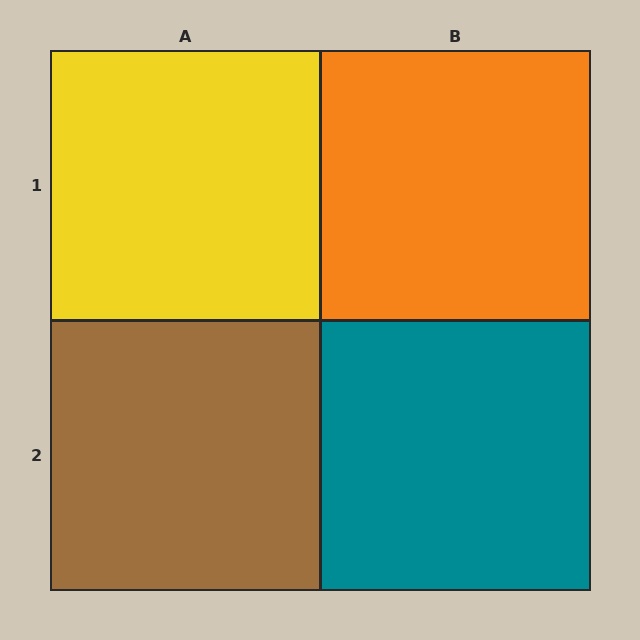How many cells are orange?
1 cell is orange.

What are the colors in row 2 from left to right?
Brown, teal.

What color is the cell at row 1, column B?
Orange.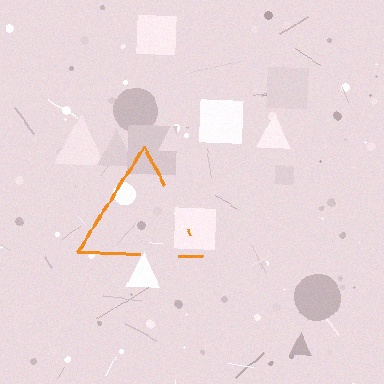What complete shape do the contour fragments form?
The contour fragments form a triangle.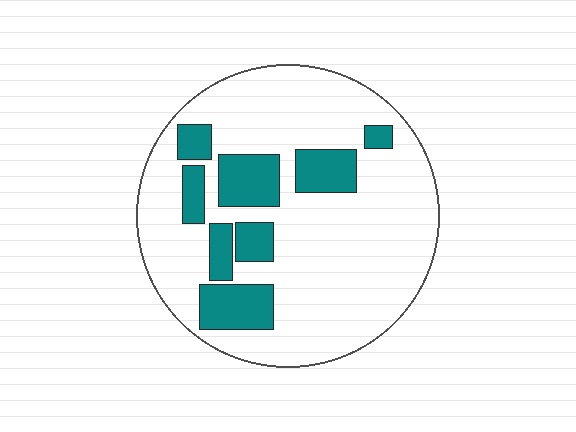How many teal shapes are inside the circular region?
8.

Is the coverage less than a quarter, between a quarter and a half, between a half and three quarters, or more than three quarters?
Less than a quarter.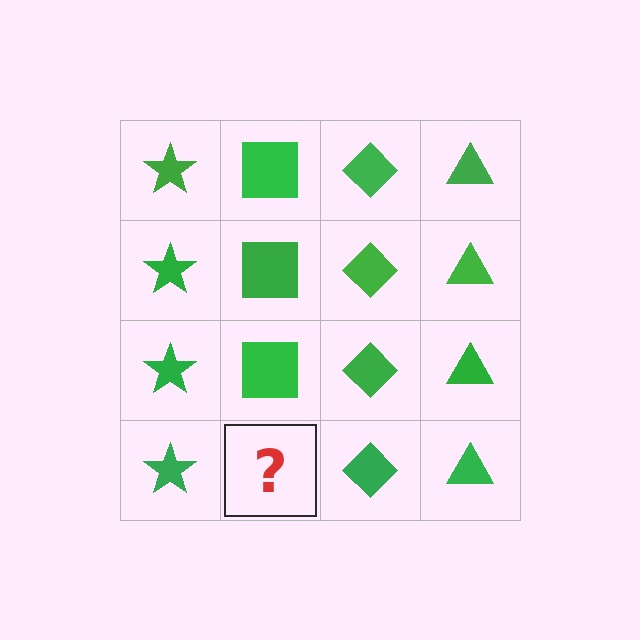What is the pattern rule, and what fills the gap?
The rule is that each column has a consistent shape. The gap should be filled with a green square.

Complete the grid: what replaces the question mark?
The question mark should be replaced with a green square.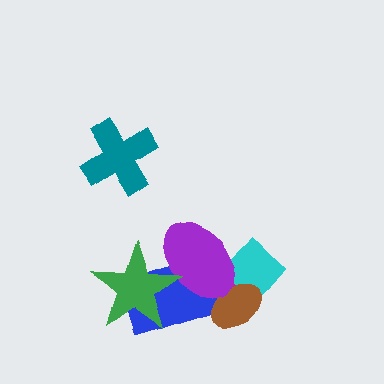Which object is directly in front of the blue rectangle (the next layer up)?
The brown ellipse is directly in front of the blue rectangle.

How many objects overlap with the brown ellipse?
4 objects overlap with the brown ellipse.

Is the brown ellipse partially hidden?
Yes, it is partially covered by another shape.